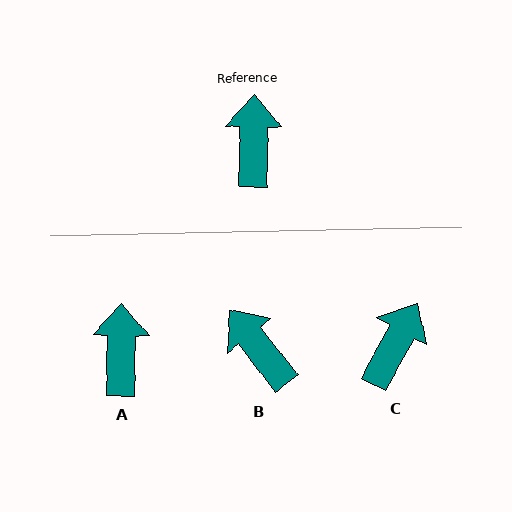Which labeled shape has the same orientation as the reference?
A.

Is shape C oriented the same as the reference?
No, it is off by about 28 degrees.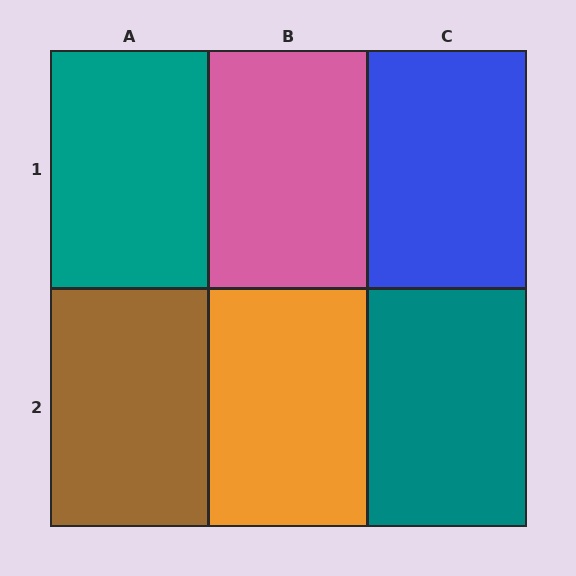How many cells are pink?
1 cell is pink.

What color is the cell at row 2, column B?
Orange.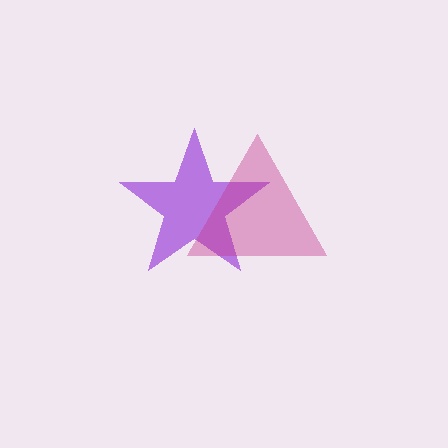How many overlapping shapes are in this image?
There are 2 overlapping shapes in the image.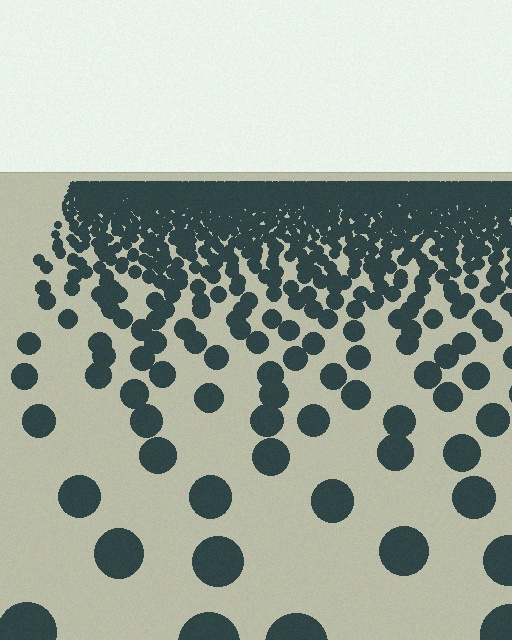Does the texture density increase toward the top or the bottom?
Density increases toward the top.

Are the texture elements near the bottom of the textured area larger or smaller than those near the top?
Larger. Near the bottom, elements are closer to the viewer and appear at a bigger on-screen size.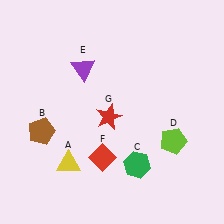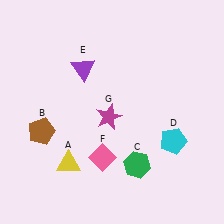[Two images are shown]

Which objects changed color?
D changed from lime to cyan. F changed from red to pink. G changed from red to magenta.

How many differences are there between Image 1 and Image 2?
There are 3 differences between the two images.